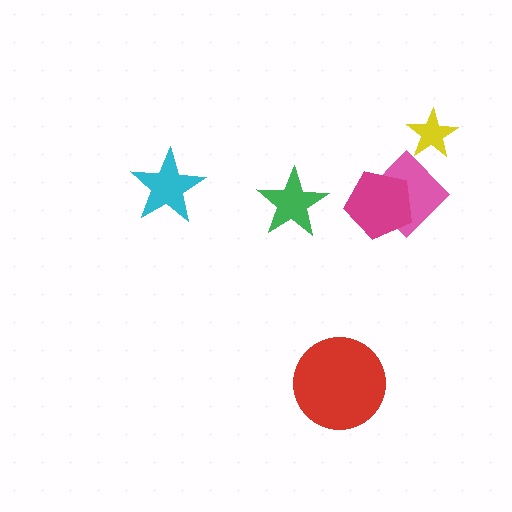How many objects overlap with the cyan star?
0 objects overlap with the cyan star.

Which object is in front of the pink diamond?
The magenta pentagon is in front of the pink diamond.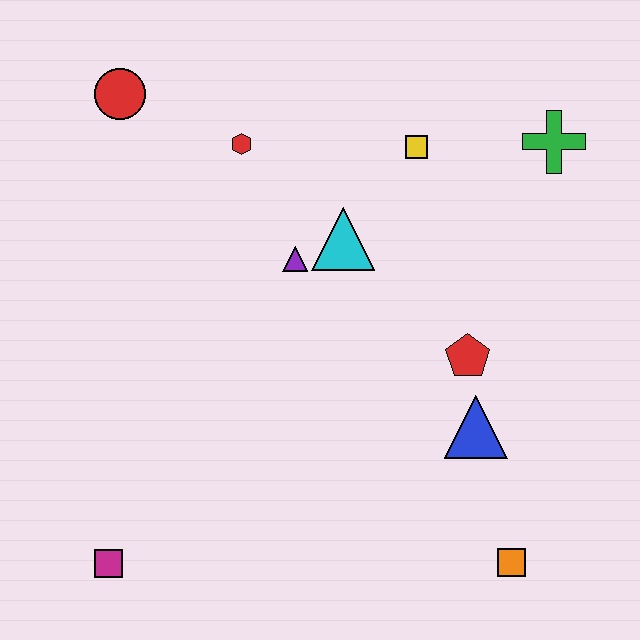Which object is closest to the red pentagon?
The blue triangle is closest to the red pentagon.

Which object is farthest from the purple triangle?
The orange square is farthest from the purple triangle.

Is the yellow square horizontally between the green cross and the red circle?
Yes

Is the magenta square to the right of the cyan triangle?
No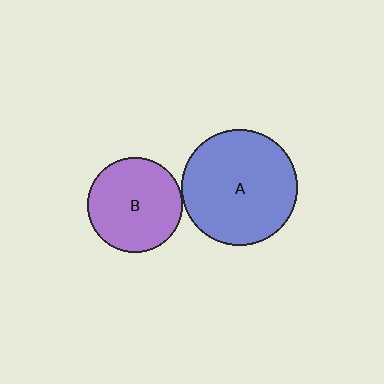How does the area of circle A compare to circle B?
Approximately 1.5 times.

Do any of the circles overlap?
No, none of the circles overlap.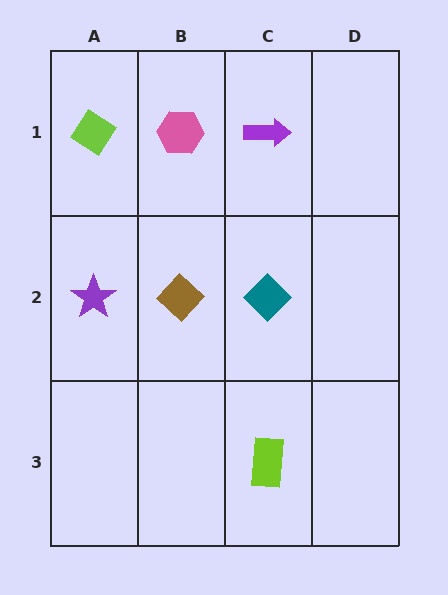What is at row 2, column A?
A purple star.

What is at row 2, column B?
A brown diamond.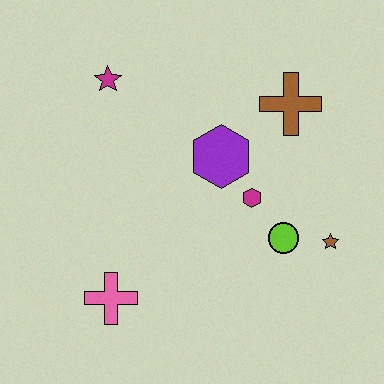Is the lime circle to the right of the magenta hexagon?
Yes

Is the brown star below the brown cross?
Yes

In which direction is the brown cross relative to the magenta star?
The brown cross is to the right of the magenta star.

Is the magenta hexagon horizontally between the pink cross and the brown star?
Yes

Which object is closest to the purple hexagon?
The magenta hexagon is closest to the purple hexagon.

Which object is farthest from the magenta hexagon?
The magenta star is farthest from the magenta hexagon.